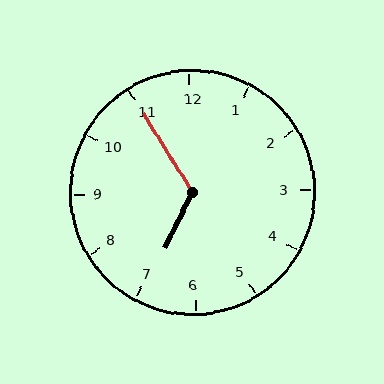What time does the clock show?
6:55.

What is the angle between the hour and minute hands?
Approximately 122 degrees.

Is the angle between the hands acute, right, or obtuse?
It is obtuse.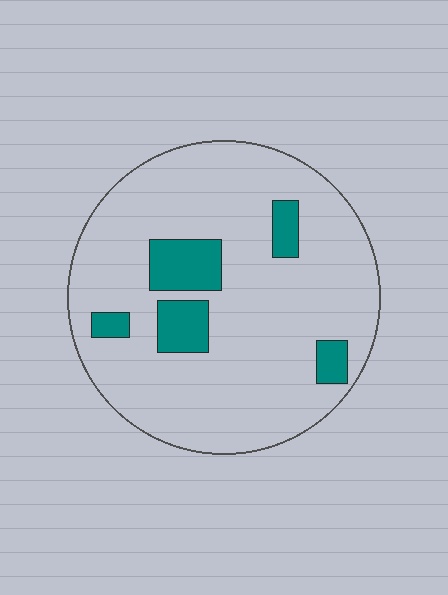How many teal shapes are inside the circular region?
5.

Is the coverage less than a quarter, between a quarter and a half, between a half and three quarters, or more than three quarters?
Less than a quarter.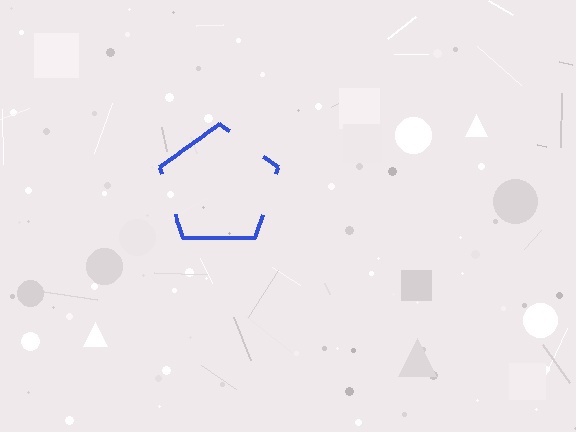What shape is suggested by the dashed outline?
The dashed outline suggests a pentagon.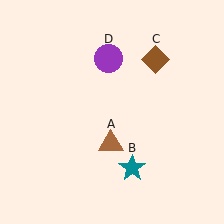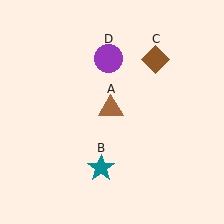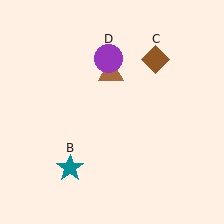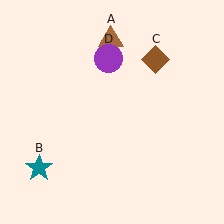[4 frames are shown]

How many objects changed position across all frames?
2 objects changed position: brown triangle (object A), teal star (object B).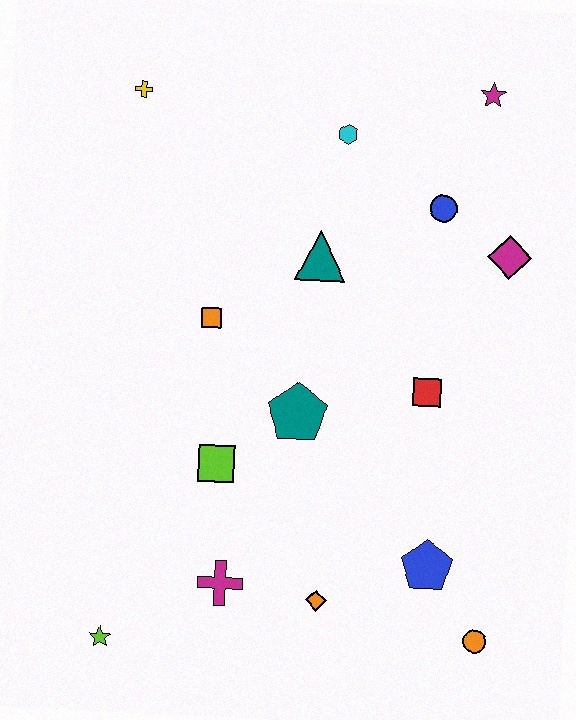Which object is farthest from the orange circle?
The yellow cross is farthest from the orange circle.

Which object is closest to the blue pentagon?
The orange circle is closest to the blue pentagon.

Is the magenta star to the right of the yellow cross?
Yes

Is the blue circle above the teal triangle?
Yes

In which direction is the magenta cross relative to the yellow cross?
The magenta cross is below the yellow cross.